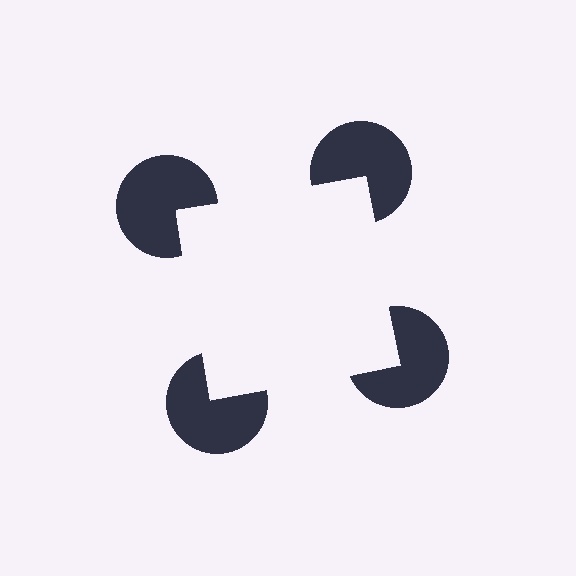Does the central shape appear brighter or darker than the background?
It typically appears slightly brighter than the background, even though no actual brightness change is drawn.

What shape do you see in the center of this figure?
An illusory square — its edges are inferred from the aligned wedge cuts in the pac-man discs, not physically drawn.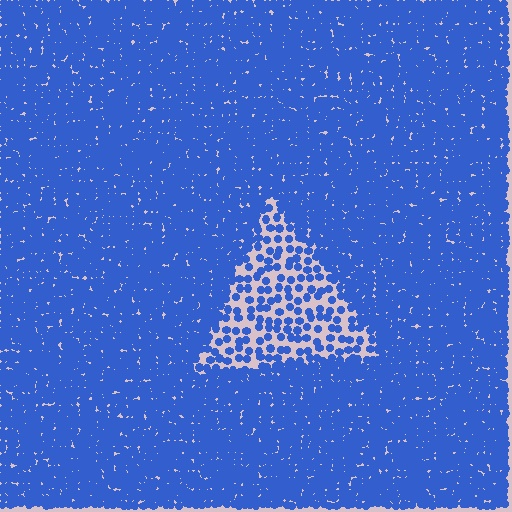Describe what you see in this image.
The image contains small blue elements arranged at two different densities. A triangle-shaped region is visible where the elements are less densely packed than the surrounding area.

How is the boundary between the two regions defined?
The boundary is defined by a change in element density (approximately 2.8x ratio). All elements are the same color, size, and shape.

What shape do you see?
I see a triangle.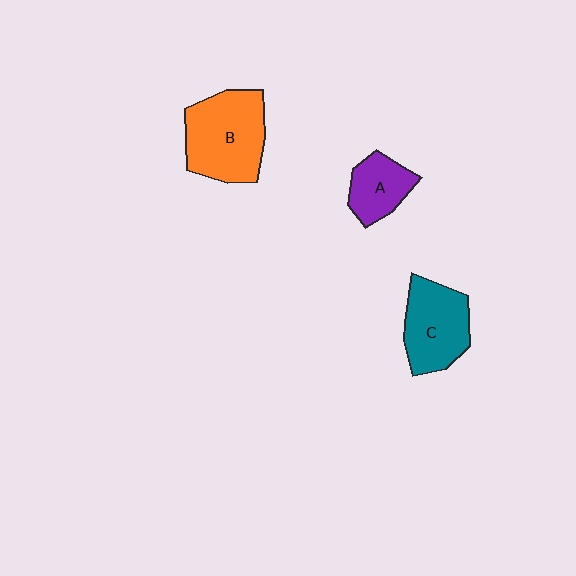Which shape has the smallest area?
Shape A (purple).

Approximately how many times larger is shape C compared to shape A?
Approximately 1.5 times.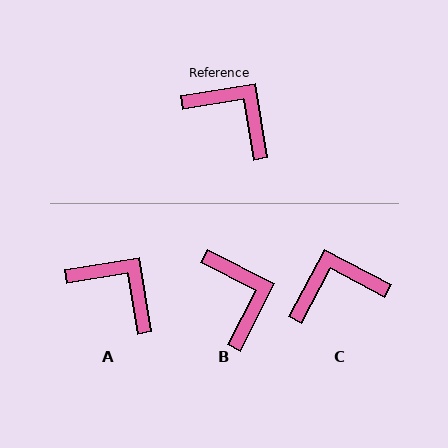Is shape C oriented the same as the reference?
No, it is off by about 53 degrees.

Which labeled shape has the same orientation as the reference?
A.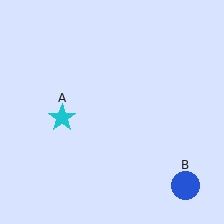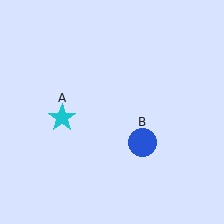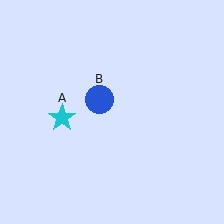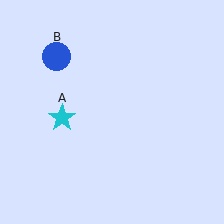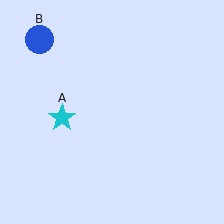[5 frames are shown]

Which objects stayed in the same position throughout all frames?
Cyan star (object A) remained stationary.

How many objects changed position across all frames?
1 object changed position: blue circle (object B).